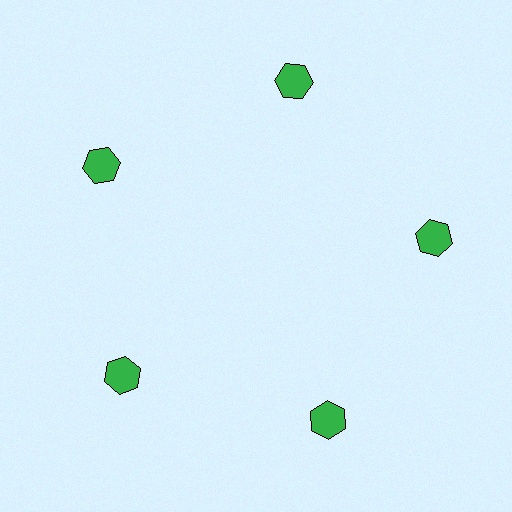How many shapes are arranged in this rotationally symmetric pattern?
There are 5 shapes, arranged in 5 groups of 1.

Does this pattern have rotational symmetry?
Yes, this pattern has 5-fold rotational symmetry. It looks the same after rotating 72 degrees around the center.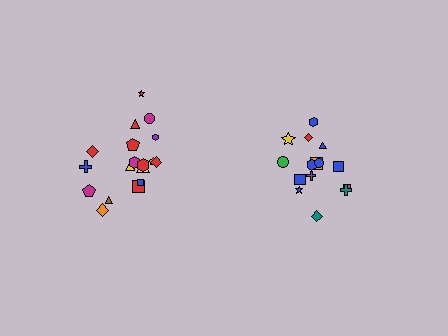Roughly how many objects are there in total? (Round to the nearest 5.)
Roughly 35 objects in total.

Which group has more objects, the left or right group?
The left group.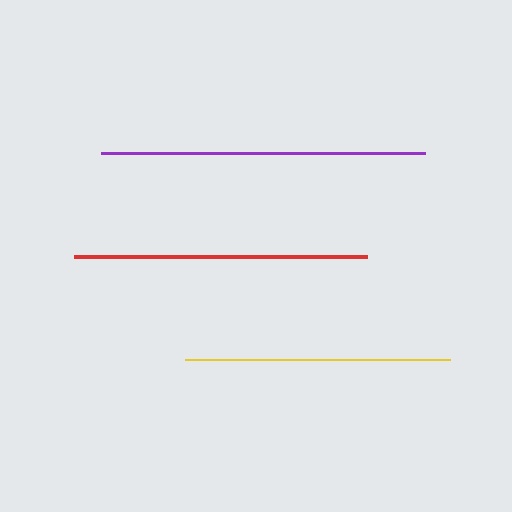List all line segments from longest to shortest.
From longest to shortest: purple, red, yellow.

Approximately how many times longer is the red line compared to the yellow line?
The red line is approximately 1.1 times the length of the yellow line.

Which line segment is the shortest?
The yellow line is the shortest at approximately 265 pixels.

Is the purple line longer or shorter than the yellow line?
The purple line is longer than the yellow line.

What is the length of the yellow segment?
The yellow segment is approximately 265 pixels long.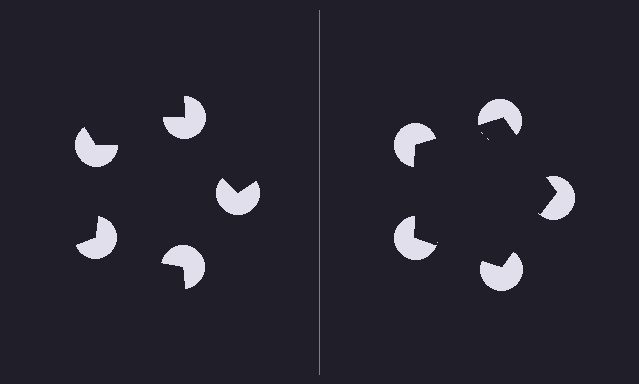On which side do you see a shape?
An illusory pentagon appears on the right side. On the left side the wedge cuts are rotated, so no coherent shape forms.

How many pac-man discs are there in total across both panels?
10 — 5 on each side.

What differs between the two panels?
The pac-man discs are positioned identically on both sides; only the wedge orientations differ. On the right they align to a pentagon; on the left they are misaligned.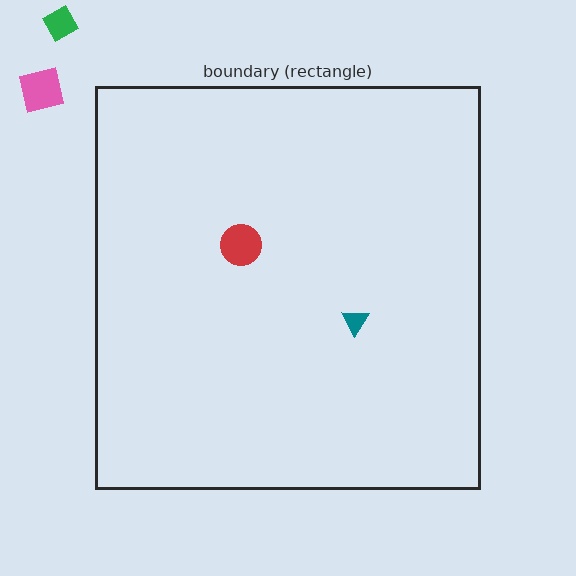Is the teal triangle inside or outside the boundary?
Inside.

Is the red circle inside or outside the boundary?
Inside.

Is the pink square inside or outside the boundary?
Outside.